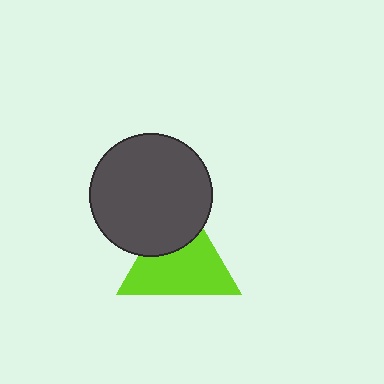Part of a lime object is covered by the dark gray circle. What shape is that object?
It is a triangle.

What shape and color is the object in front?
The object in front is a dark gray circle.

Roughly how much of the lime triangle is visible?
Most of it is visible (roughly 68%).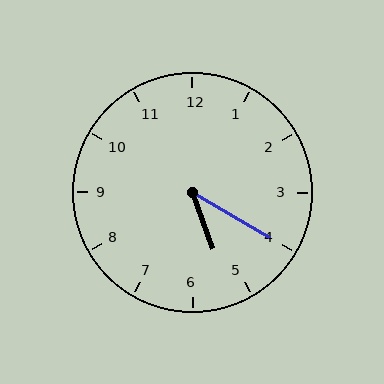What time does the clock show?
5:20.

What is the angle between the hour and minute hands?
Approximately 40 degrees.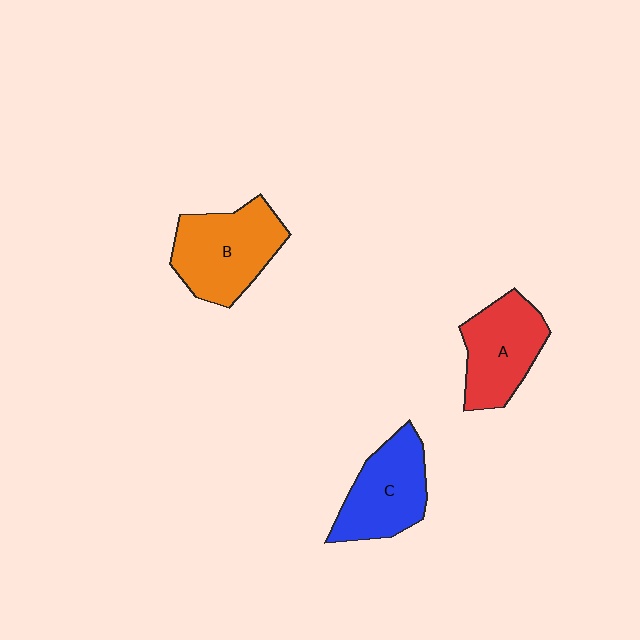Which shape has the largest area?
Shape B (orange).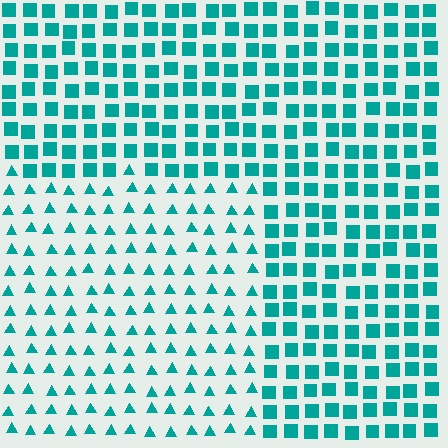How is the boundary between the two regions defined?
The boundary is defined by a change in element shape: triangles inside vs. squares outside. All elements share the same color and spacing.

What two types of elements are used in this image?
The image uses triangles inside the rectangle region and squares outside it.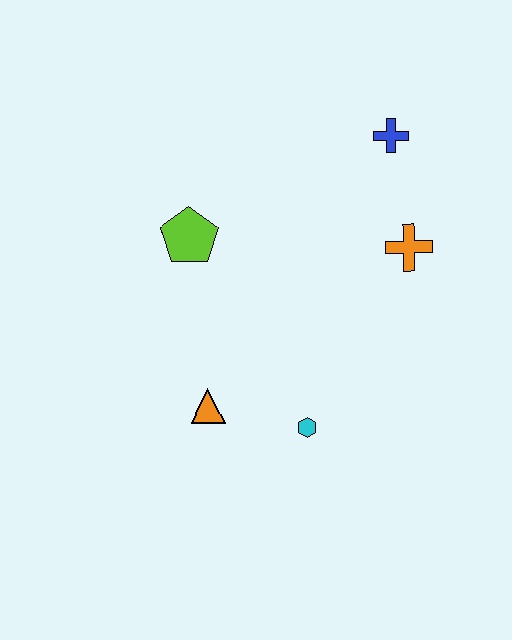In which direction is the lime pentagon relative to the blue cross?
The lime pentagon is to the left of the blue cross.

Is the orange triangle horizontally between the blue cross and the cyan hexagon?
No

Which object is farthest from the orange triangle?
The blue cross is farthest from the orange triangle.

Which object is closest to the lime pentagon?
The orange triangle is closest to the lime pentagon.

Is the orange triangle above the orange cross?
No